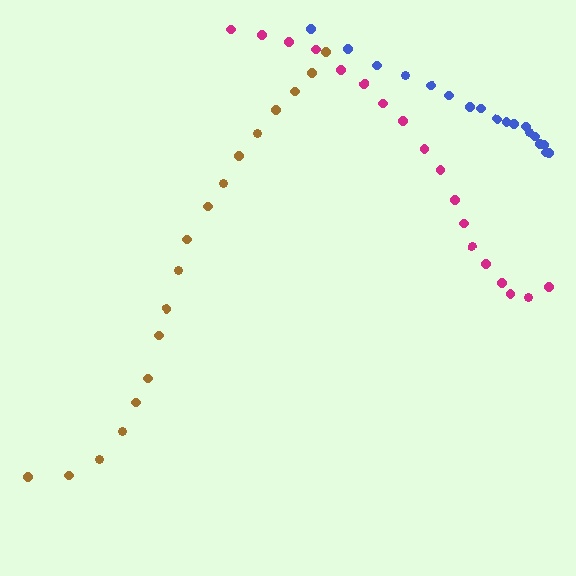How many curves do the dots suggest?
There are 3 distinct paths.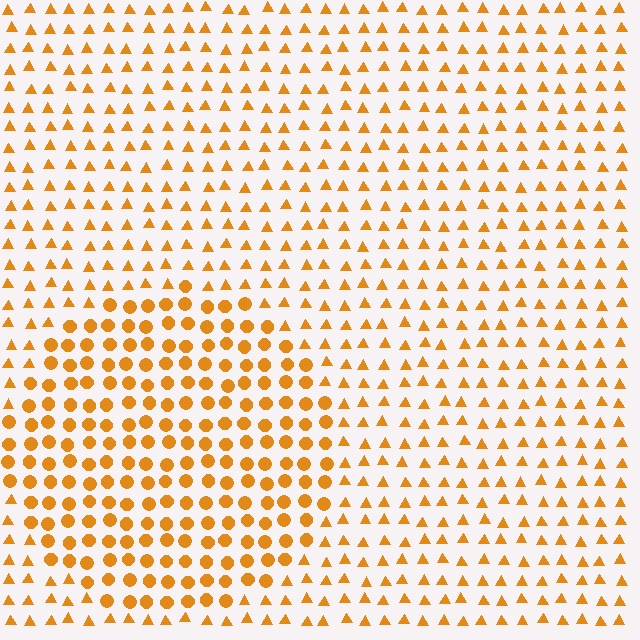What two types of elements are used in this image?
The image uses circles inside the circle region and triangles outside it.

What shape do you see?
I see a circle.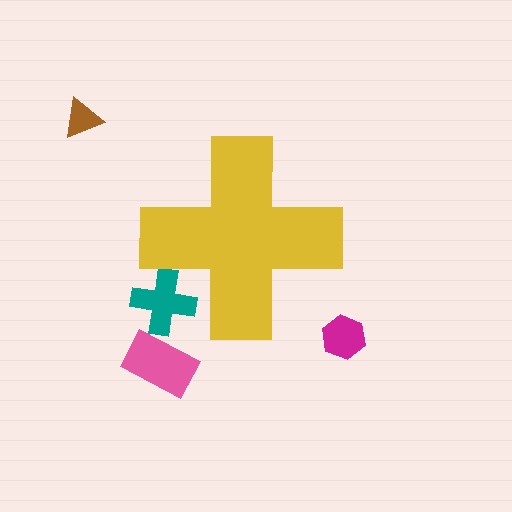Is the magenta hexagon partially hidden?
No, the magenta hexagon is fully visible.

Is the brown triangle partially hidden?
No, the brown triangle is fully visible.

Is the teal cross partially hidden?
Yes, the teal cross is partially hidden behind the yellow cross.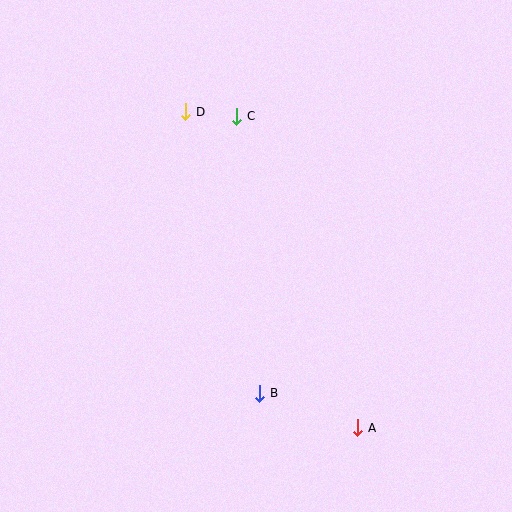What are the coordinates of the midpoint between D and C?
The midpoint between D and C is at (211, 114).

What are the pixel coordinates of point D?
Point D is at (186, 112).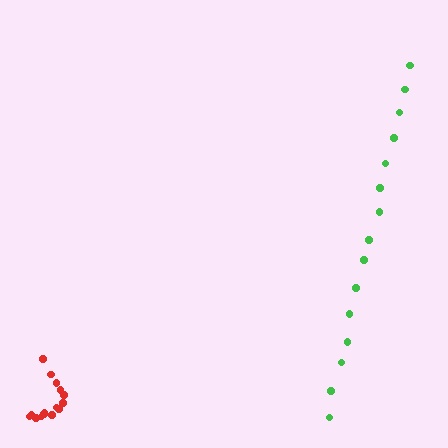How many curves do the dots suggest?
There are 2 distinct paths.